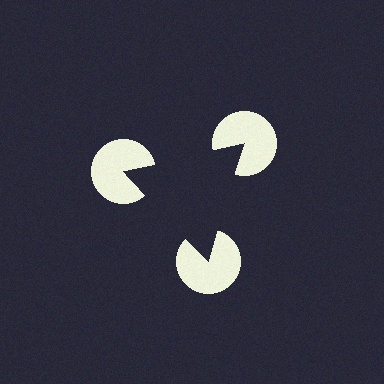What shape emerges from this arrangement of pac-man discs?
An illusory triangle — its edges are inferred from the aligned wedge cuts in the pac-man discs, not physically drawn.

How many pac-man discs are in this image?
There are 3 — one at each vertex of the illusory triangle.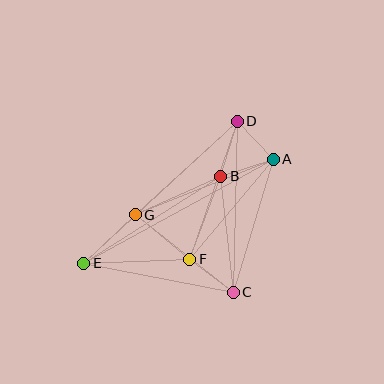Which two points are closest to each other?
Points A and D are closest to each other.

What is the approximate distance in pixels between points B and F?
The distance between B and F is approximately 89 pixels.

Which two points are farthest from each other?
Points A and E are farthest from each other.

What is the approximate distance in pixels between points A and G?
The distance between A and G is approximately 149 pixels.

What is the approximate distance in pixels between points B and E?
The distance between B and E is approximately 162 pixels.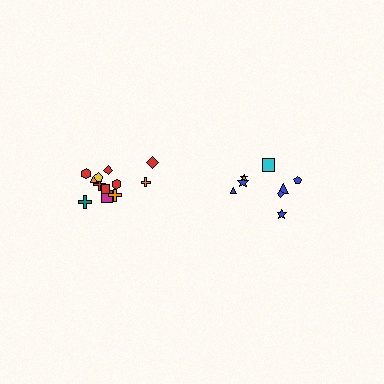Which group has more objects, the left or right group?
The left group.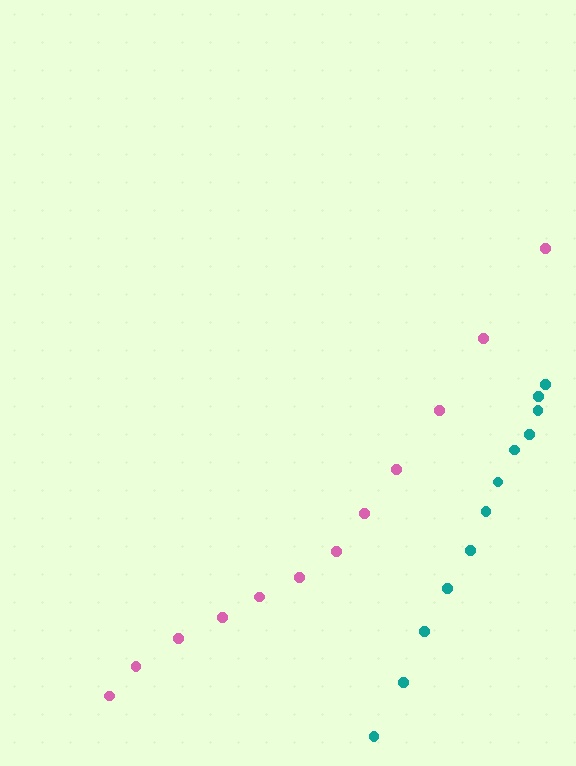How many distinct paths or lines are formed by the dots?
There are 2 distinct paths.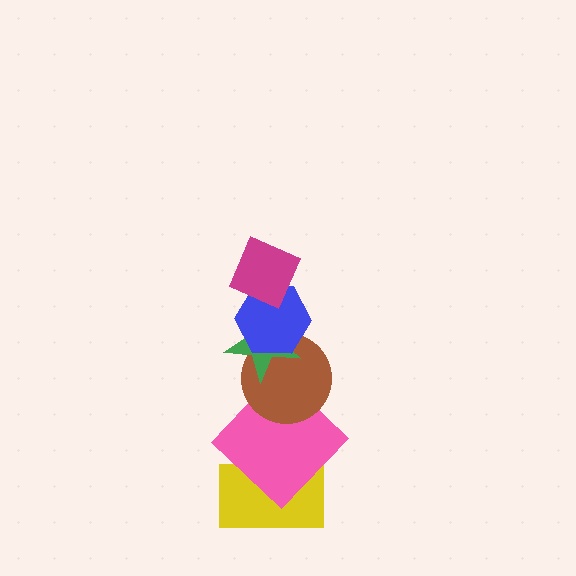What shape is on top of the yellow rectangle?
The pink diamond is on top of the yellow rectangle.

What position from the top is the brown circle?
The brown circle is 4th from the top.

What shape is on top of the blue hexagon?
The magenta diamond is on top of the blue hexagon.